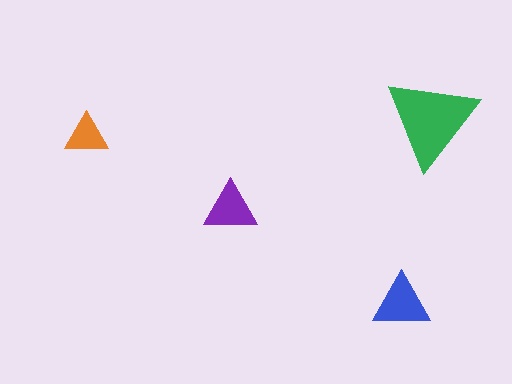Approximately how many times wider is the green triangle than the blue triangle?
About 1.5 times wider.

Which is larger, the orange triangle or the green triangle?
The green one.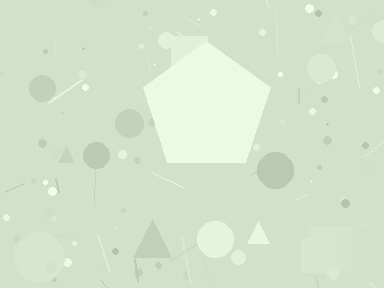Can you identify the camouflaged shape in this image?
The camouflaged shape is a pentagon.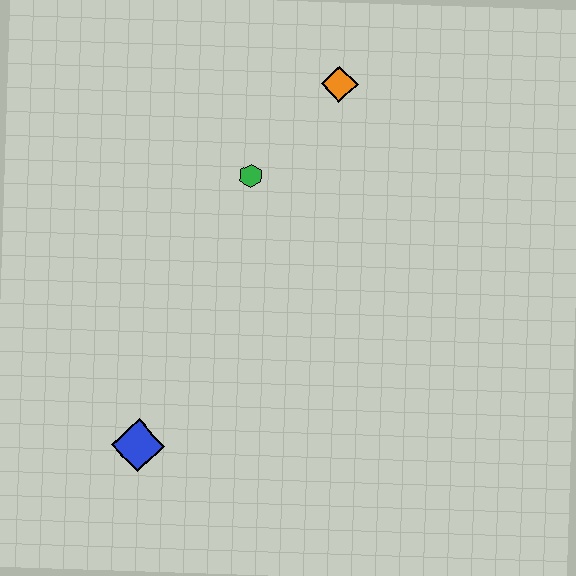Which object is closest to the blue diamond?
The green hexagon is closest to the blue diamond.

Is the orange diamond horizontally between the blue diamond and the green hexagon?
No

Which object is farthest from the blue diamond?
The orange diamond is farthest from the blue diamond.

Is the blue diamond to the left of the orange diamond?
Yes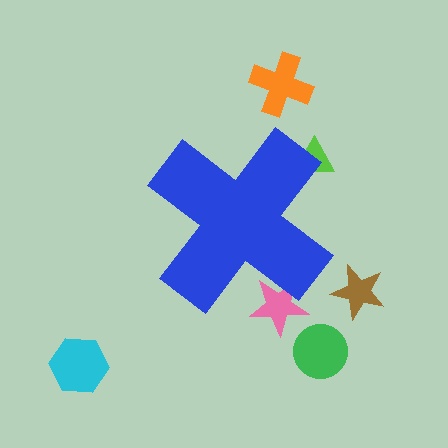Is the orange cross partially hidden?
No, the orange cross is fully visible.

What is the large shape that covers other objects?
A blue cross.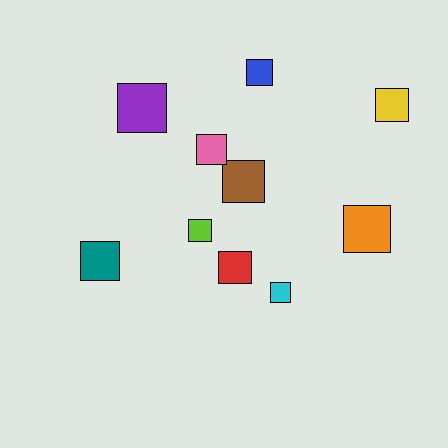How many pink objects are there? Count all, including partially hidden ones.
There is 1 pink object.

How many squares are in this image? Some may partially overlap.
There are 10 squares.